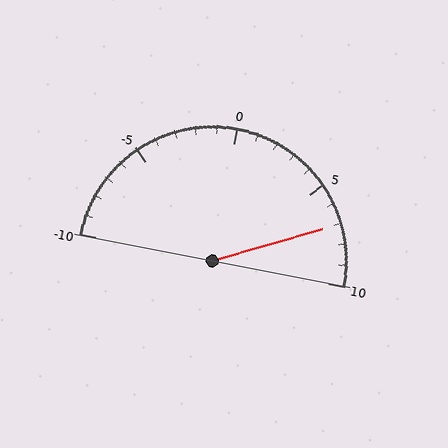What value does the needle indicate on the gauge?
The needle indicates approximately 7.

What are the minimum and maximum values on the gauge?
The gauge ranges from -10 to 10.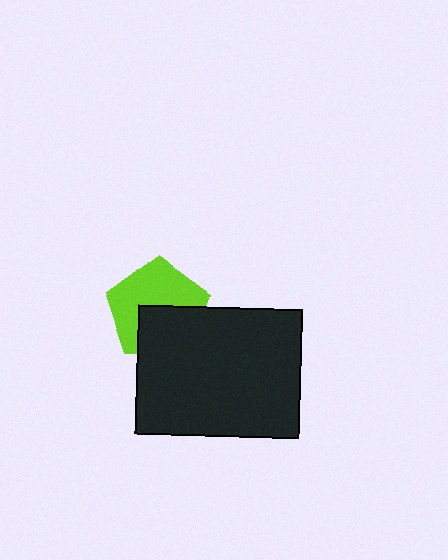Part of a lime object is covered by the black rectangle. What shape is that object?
It is a pentagon.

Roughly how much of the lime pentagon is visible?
About half of it is visible (roughly 59%).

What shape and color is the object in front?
The object in front is a black rectangle.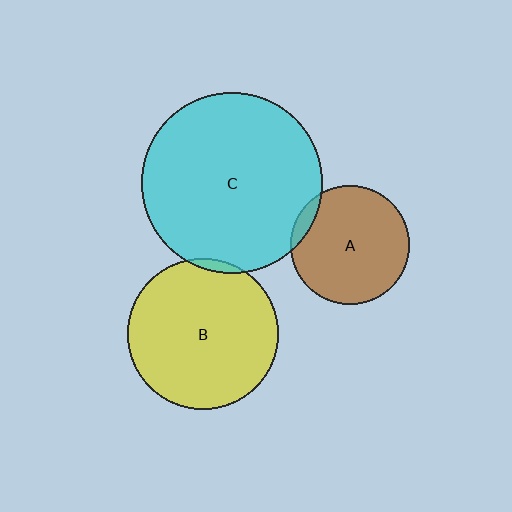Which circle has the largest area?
Circle C (cyan).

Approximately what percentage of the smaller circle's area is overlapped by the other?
Approximately 5%.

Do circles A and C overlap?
Yes.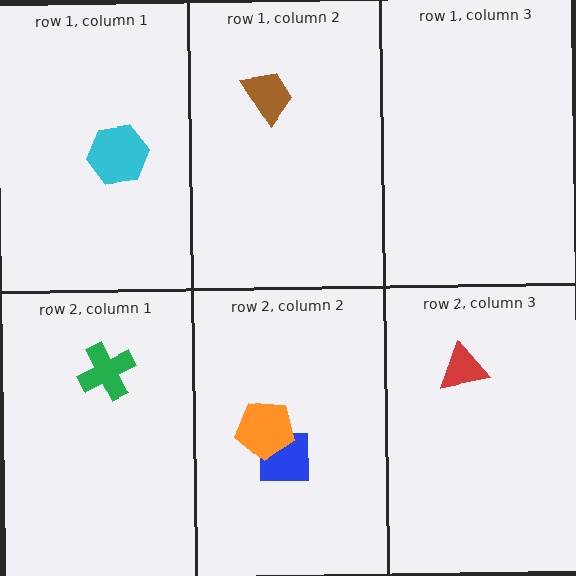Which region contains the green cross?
The row 2, column 1 region.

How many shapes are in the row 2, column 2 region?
2.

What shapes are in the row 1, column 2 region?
The brown trapezoid.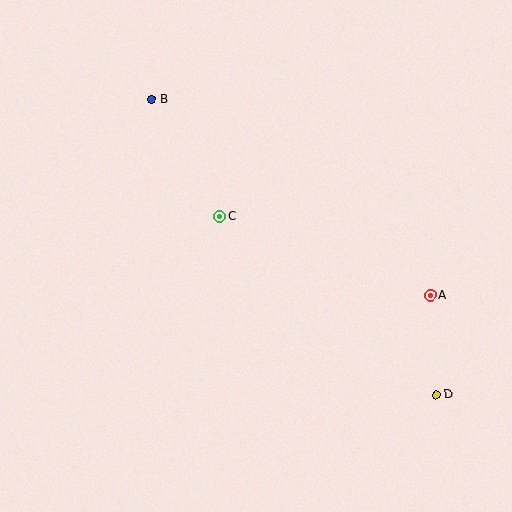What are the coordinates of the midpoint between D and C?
The midpoint between D and C is at (328, 305).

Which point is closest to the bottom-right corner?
Point D is closest to the bottom-right corner.